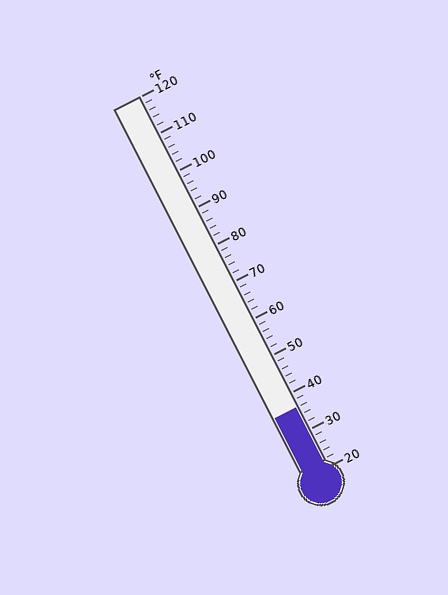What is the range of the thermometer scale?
The thermometer scale ranges from 20°F to 120°F.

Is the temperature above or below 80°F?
The temperature is below 80°F.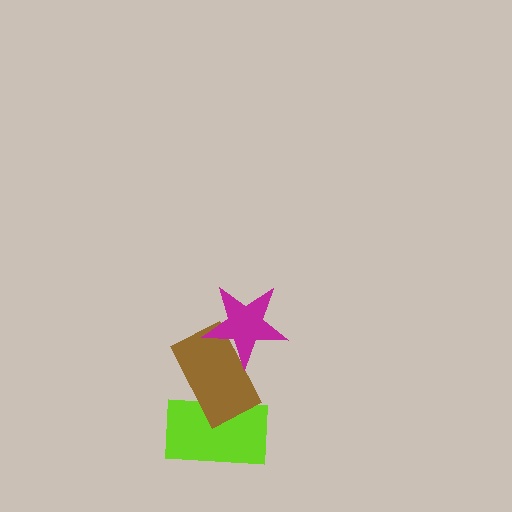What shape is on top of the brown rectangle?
The magenta star is on top of the brown rectangle.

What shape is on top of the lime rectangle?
The brown rectangle is on top of the lime rectangle.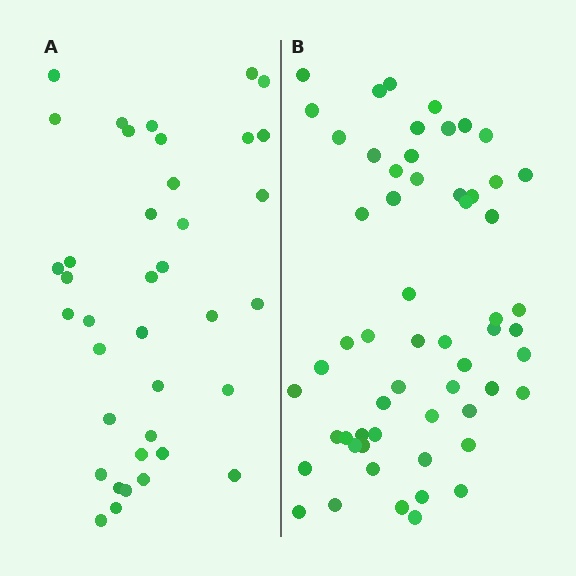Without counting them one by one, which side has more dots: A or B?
Region B (the right region) has more dots.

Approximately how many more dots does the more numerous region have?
Region B has approximately 20 more dots than region A.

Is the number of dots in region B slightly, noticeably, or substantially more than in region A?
Region B has substantially more. The ratio is roughly 1.5 to 1.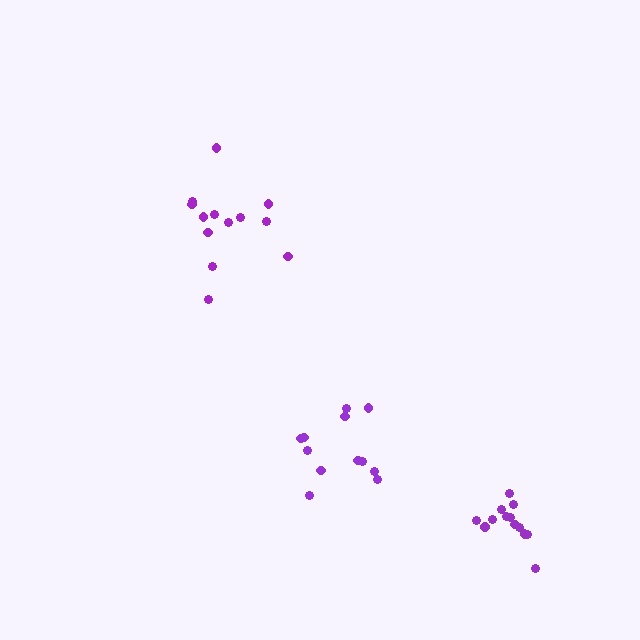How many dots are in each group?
Group 1: 12 dots, Group 2: 14 dots, Group 3: 13 dots (39 total).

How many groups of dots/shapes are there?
There are 3 groups.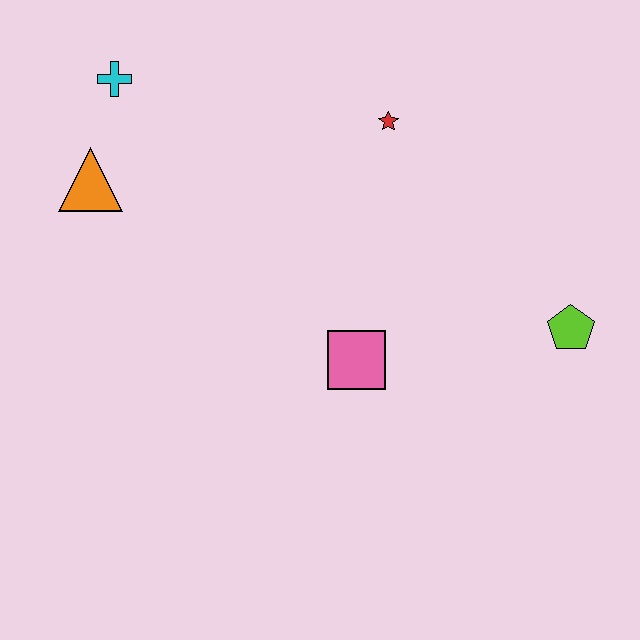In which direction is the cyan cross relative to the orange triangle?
The cyan cross is above the orange triangle.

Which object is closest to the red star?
The pink square is closest to the red star.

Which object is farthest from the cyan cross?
The lime pentagon is farthest from the cyan cross.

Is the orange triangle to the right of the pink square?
No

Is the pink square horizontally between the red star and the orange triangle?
Yes